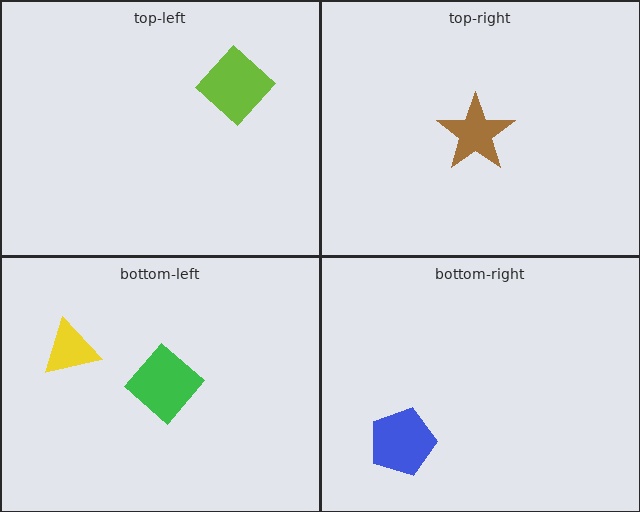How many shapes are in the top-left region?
1.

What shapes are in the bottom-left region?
The green diamond, the yellow triangle.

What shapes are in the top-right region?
The brown star.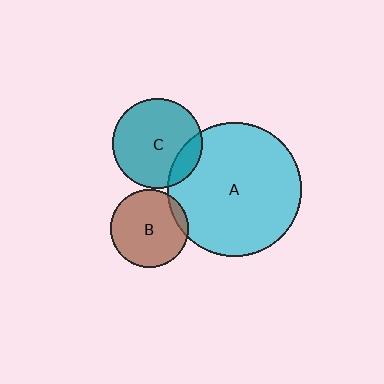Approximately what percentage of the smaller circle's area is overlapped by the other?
Approximately 10%.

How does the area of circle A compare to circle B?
Approximately 3.0 times.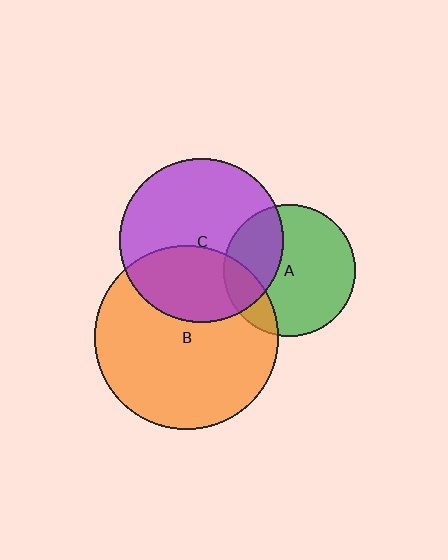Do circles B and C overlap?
Yes.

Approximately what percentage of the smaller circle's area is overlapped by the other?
Approximately 35%.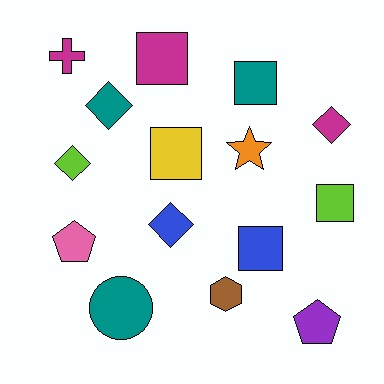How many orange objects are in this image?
There is 1 orange object.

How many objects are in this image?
There are 15 objects.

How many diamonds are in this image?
There are 4 diamonds.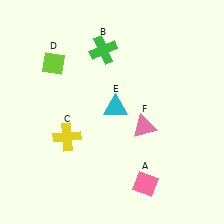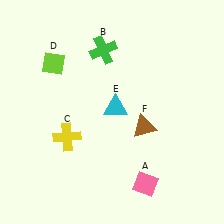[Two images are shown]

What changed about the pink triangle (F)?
In Image 1, F is pink. In Image 2, it changed to brown.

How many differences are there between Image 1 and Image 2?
There is 1 difference between the two images.